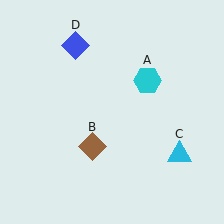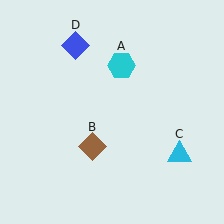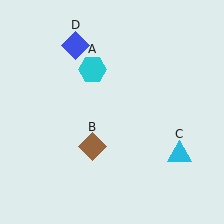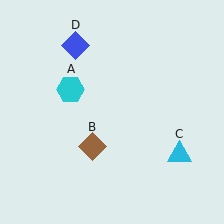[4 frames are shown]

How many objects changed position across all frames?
1 object changed position: cyan hexagon (object A).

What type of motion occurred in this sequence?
The cyan hexagon (object A) rotated counterclockwise around the center of the scene.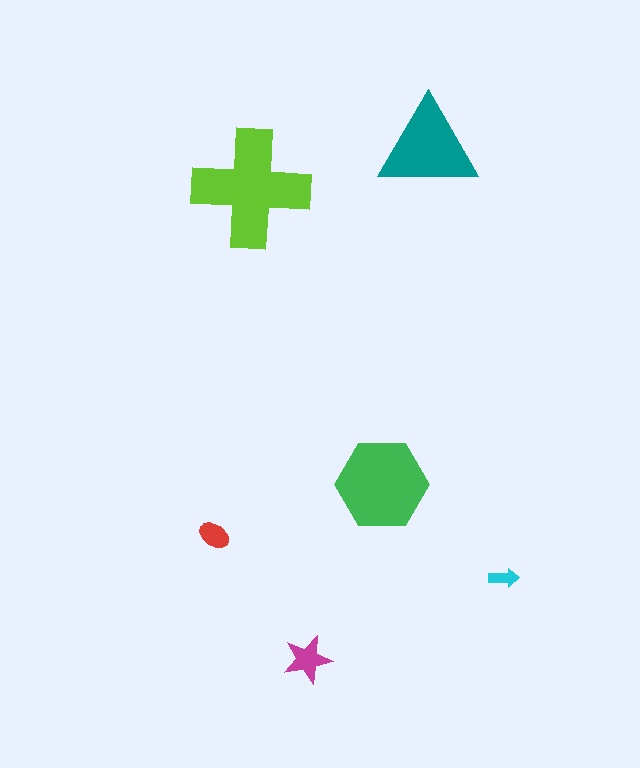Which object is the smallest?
The cyan arrow.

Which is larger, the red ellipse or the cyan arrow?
The red ellipse.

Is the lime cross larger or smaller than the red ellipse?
Larger.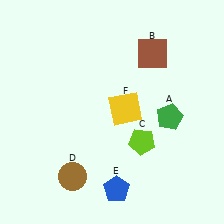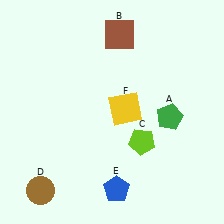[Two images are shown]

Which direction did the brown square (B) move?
The brown square (B) moved left.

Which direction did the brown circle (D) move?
The brown circle (D) moved left.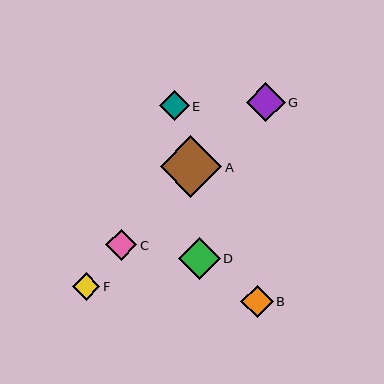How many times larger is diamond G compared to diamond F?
Diamond G is approximately 1.4 times the size of diamond F.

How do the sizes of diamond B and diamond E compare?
Diamond B and diamond E are approximately the same size.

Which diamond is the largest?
Diamond A is the largest with a size of approximately 62 pixels.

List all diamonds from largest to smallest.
From largest to smallest: A, D, G, B, C, E, F.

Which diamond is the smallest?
Diamond F is the smallest with a size of approximately 28 pixels.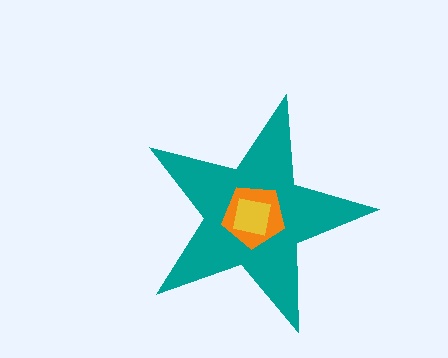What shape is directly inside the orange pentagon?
The yellow square.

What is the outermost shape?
The teal star.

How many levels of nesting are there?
3.